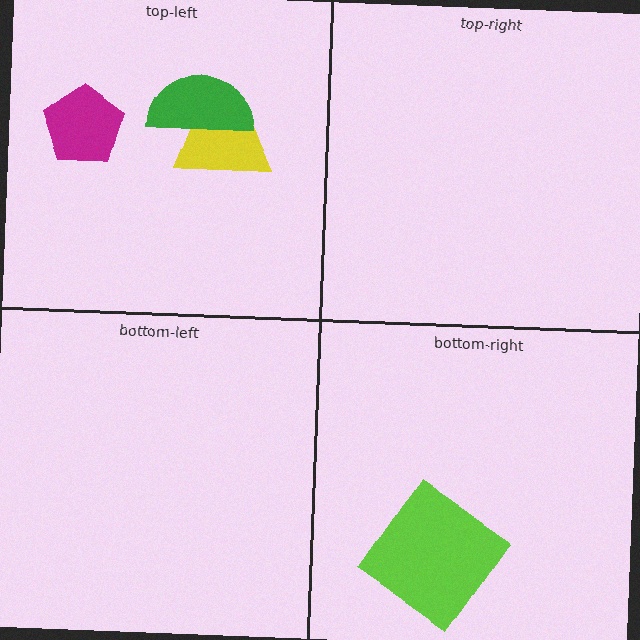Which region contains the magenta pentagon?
The top-left region.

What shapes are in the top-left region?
The yellow trapezoid, the green semicircle, the magenta pentagon.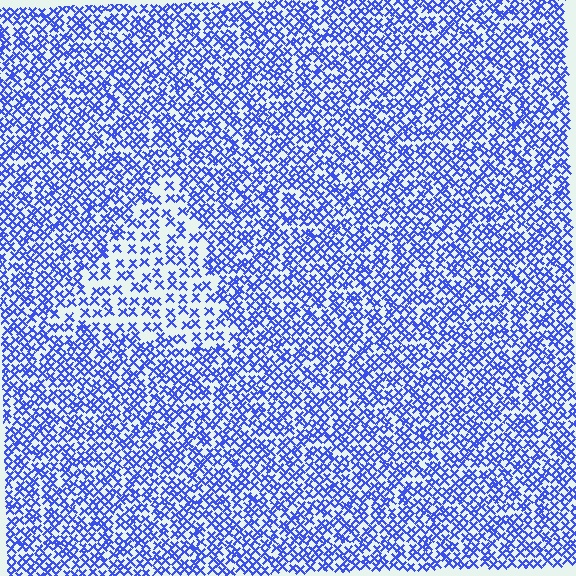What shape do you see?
I see a triangle.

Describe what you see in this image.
The image contains small blue elements arranged at two different densities. A triangle-shaped region is visible where the elements are less densely packed than the surrounding area.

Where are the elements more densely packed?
The elements are more densely packed outside the triangle boundary.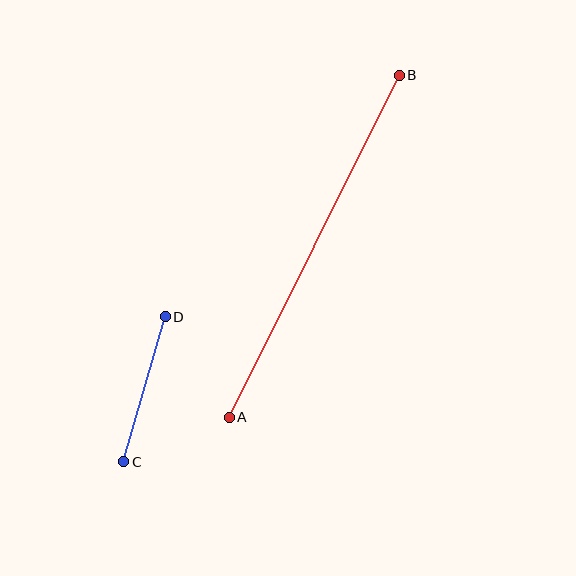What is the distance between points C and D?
The distance is approximately 151 pixels.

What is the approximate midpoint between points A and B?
The midpoint is at approximately (314, 246) pixels.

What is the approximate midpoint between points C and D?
The midpoint is at approximately (144, 389) pixels.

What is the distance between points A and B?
The distance is approximately 382 pixels.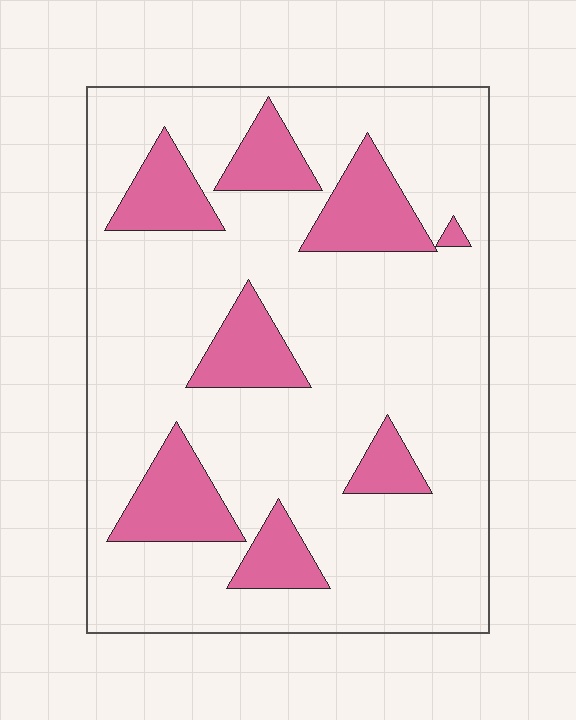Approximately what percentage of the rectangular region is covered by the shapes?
Approximately 20%.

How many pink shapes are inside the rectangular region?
8.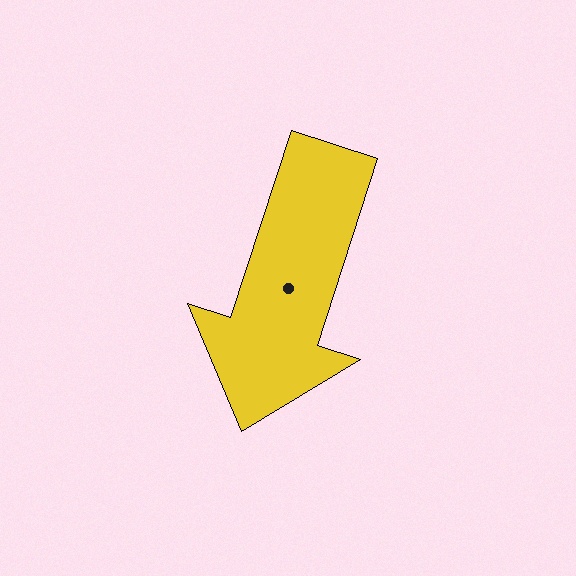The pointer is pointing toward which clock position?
Roughly 7 o'clock.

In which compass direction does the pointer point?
South.